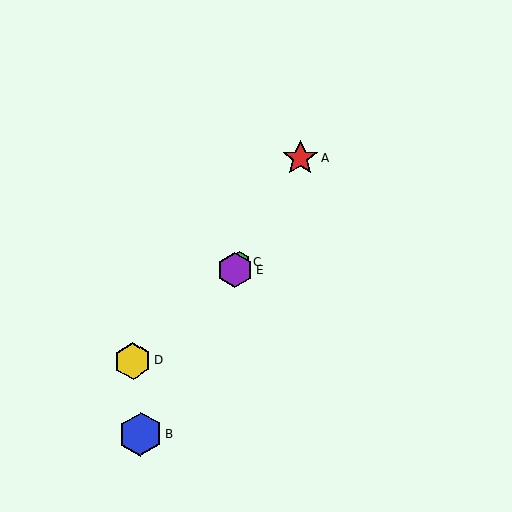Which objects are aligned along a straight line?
Objects A, B, C, E are aligned along a straight line.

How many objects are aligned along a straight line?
4 objects (A, B, C, E) are aligned along a straight line.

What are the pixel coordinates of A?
Object A is at (300, 158).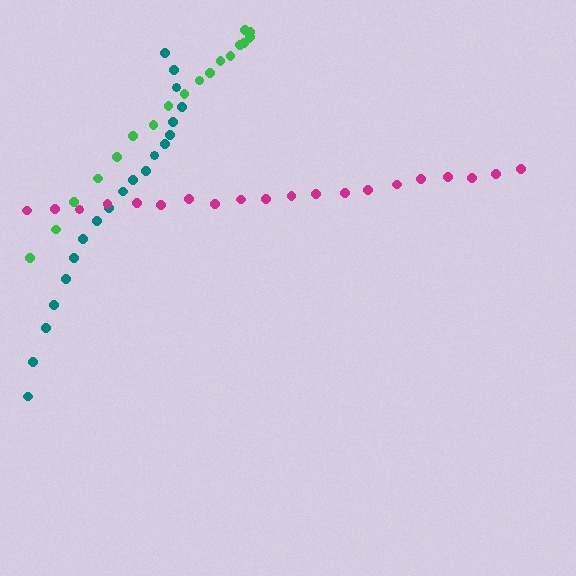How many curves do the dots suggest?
There are 3 distinct paths.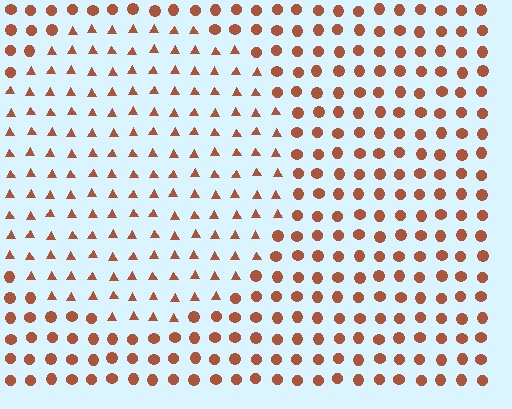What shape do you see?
I see a circle.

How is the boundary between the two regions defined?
The boundary is defined by a change in element shape: triangles inside vs. circles outside. All elements share the same color and spacing.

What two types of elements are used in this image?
The image uses triangles inside the circle region and circles outside it.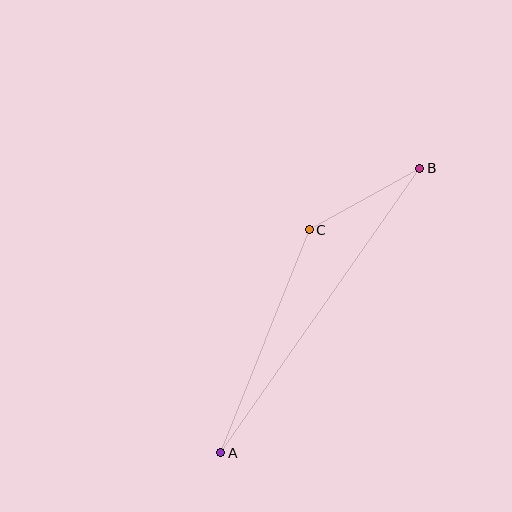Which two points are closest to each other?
Points B and C are closest to each other.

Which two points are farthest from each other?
Points A and B are farthest from each other.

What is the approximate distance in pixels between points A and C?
The distance between A and C is approximately 240 pixels.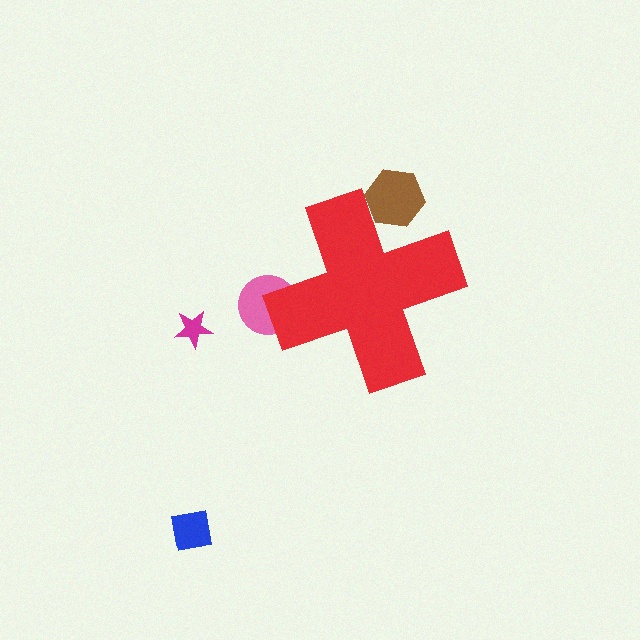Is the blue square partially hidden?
No, the blue square is fully visible.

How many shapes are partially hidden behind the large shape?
2 shapes are partially hidden.